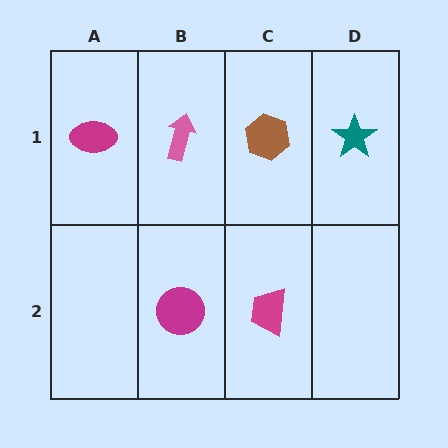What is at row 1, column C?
A brown hexagon.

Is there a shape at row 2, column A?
No, that cell is empty.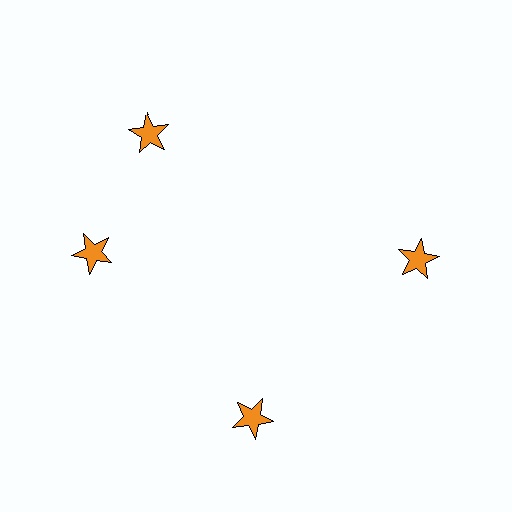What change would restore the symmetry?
The symmetry would be restored by rotating it back into even spacing with its neighbors so that all 4 stars sit at equal angles and equal distance from the center.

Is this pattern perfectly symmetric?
No. The 4 orange stars are arranged in a ring, but one element near the 12 o'clock position is rotated out of alignment along the ring, breaking the 4-fold rotational symmetry.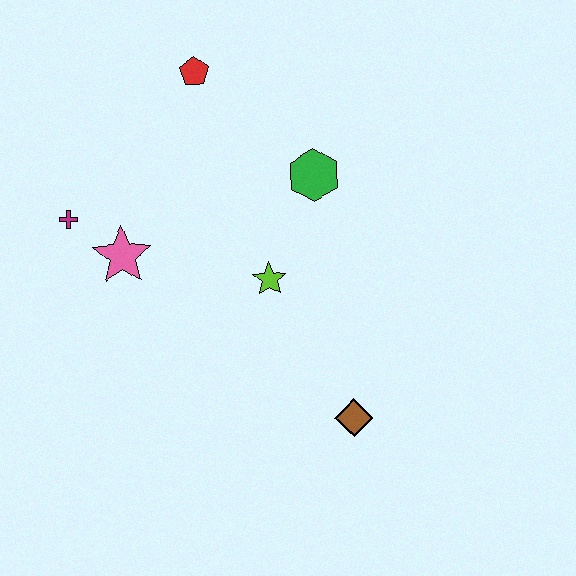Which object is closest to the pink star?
The magenta cross is closest to the pink star.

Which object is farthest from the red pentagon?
The brown diamond is farthest from the red pentagon.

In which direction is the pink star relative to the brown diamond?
The pink star is to the left of the brown diamond.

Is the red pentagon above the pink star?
Yes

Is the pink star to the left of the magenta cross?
No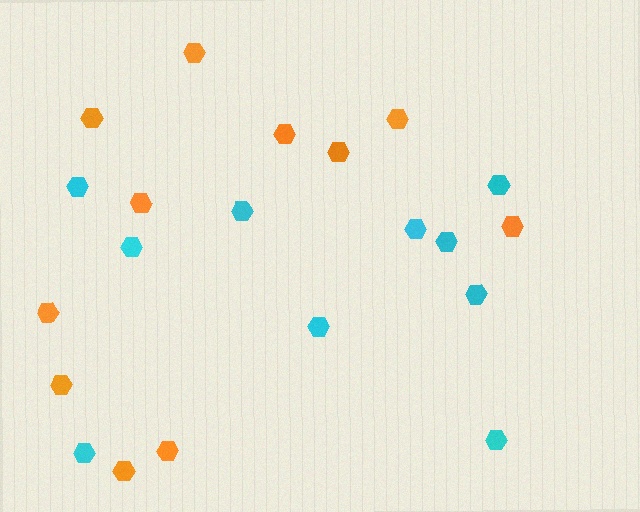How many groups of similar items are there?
There are 2 groups: one group of cyan hexagons (10) and one group of orange hexagons (11).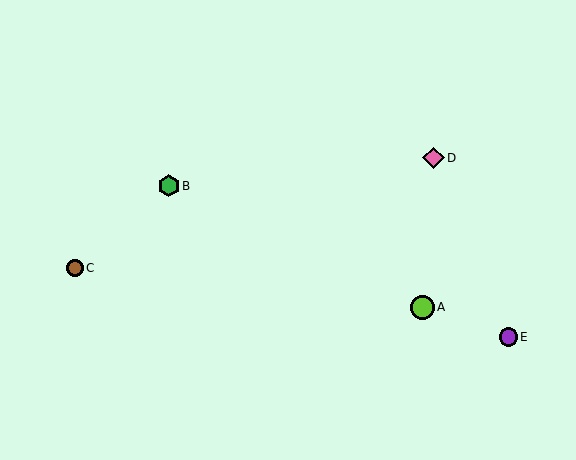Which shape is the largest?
The lime circle (labeled A) is the largest.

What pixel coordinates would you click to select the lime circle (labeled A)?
Click at (422, 307) to select the lime circle A.